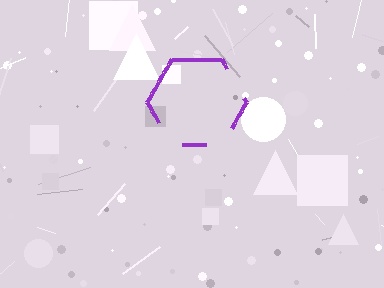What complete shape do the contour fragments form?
The contour fragments form a hexagon.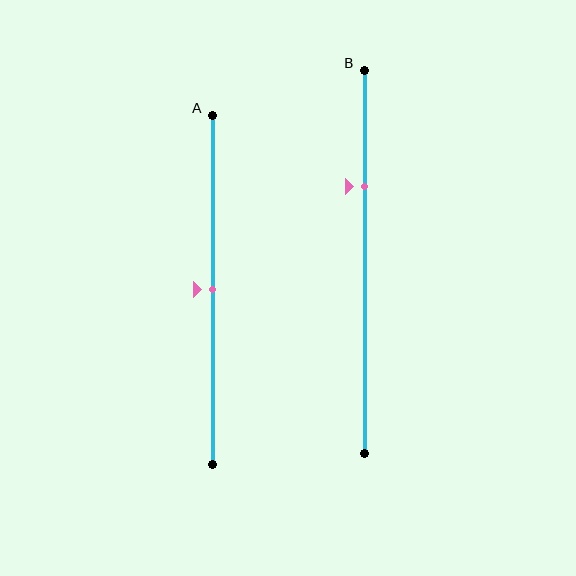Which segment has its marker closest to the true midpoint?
Segment A has its marker closest to the true midpoint.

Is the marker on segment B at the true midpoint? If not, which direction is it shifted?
No, the marker on segment B is shifted upward by about 19% of the segment length.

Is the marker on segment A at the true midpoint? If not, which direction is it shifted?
Yes, the marker on segment A is at the true midpoint.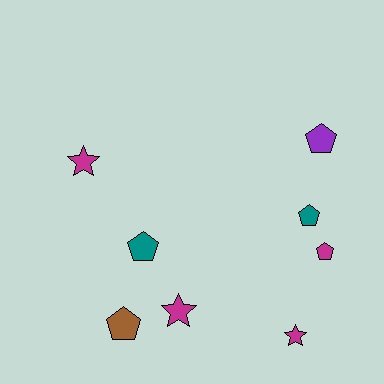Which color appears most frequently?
Magenta, with 4 objects.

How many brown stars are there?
There are no brown stars.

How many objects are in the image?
There are 8 objects.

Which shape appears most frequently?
Pentagon, with 5 objects.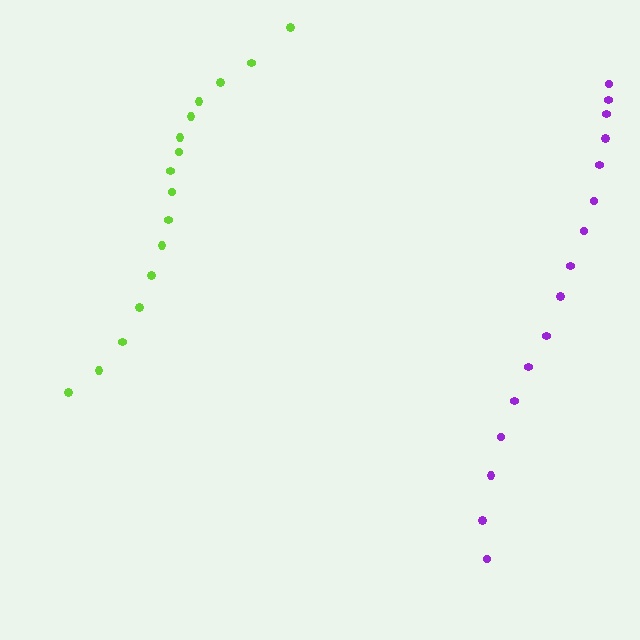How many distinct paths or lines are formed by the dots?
There are 2 distinct paths.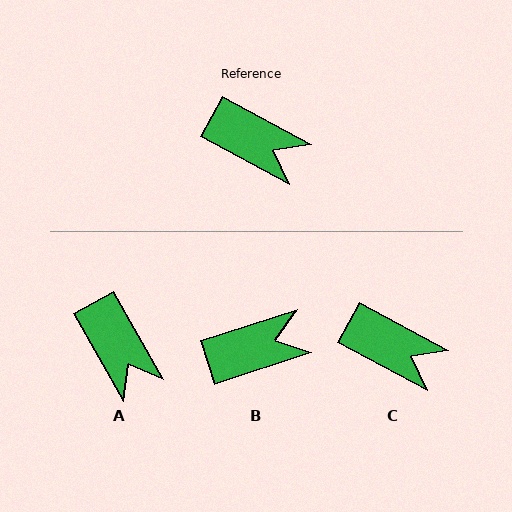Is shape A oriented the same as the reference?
No, it is off by about 32 degrees.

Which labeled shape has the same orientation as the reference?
C.